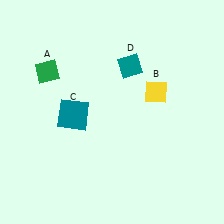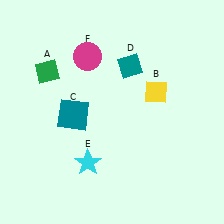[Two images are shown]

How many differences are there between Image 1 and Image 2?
There are 2 differences between the two images.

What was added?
A cyan star (E), a magenta circle (F) were added in Image 2.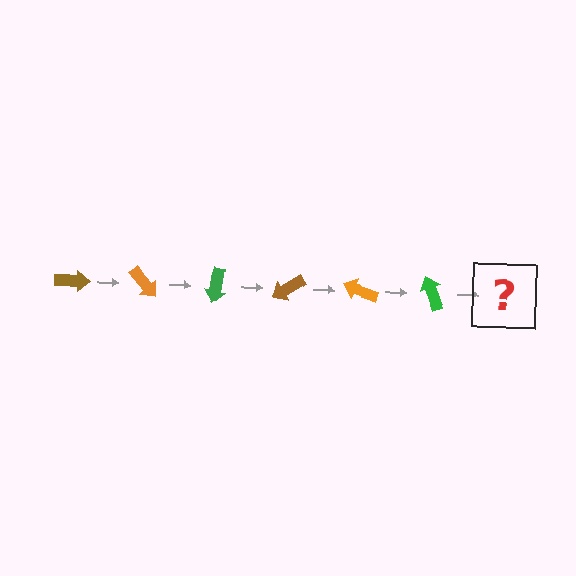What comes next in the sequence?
The next element should be a brown arrow, rotated 300 degrees from the start.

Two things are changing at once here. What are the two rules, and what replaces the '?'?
The two rules are that it rotates 50 degrees each step and the color cycles through brown, orange, and green. The '?' should be a brown arrow, rotated 300 degrees from the start.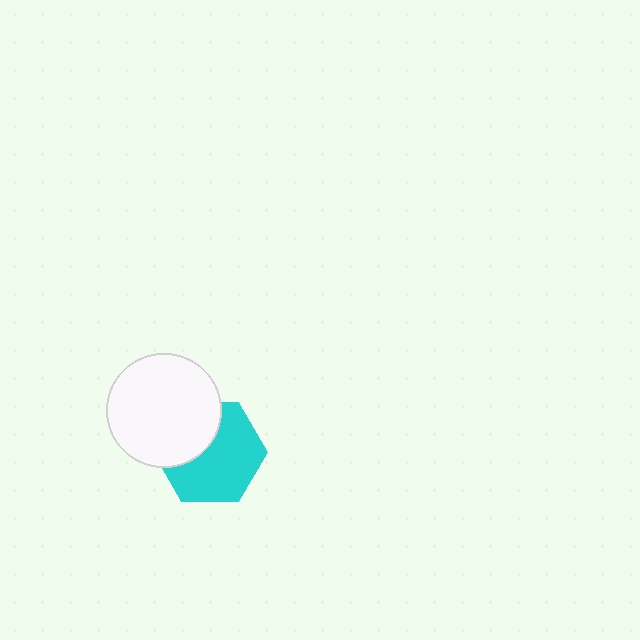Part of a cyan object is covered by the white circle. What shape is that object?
It is a hexagon.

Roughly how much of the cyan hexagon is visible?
About half of it is visible (roughly 64%).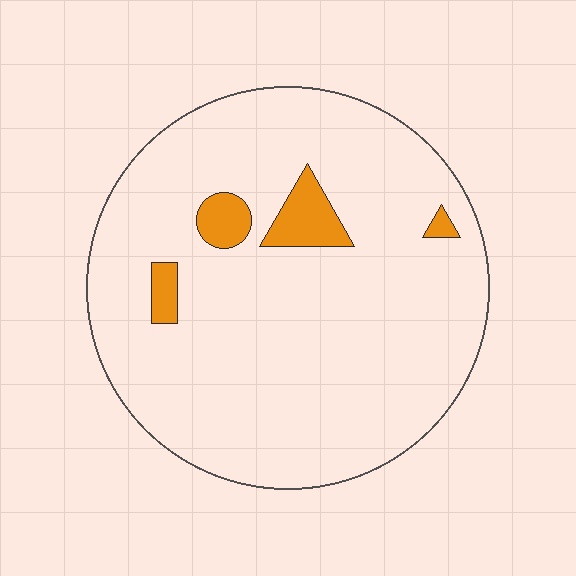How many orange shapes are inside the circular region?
4.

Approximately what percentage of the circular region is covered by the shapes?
Approximately 5%.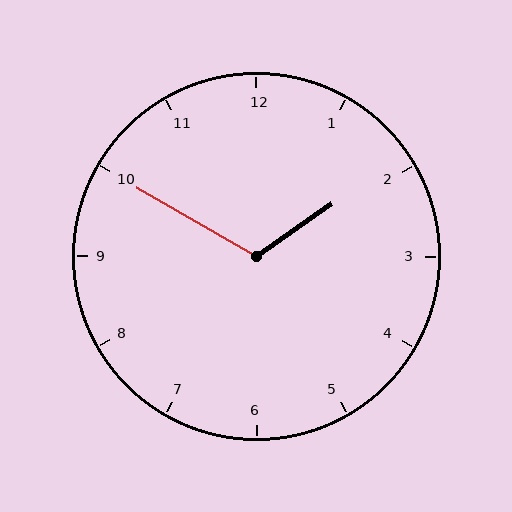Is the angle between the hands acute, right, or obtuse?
It is obtuse.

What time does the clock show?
1:50.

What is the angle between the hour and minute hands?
Approximately 115 degrees.